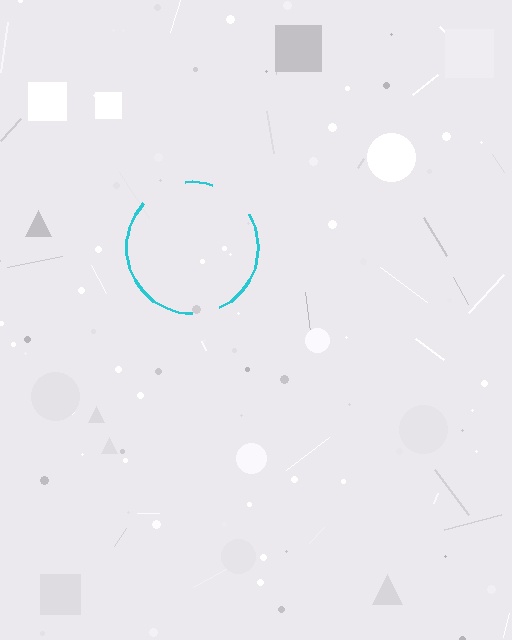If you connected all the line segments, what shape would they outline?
They would outline a circle.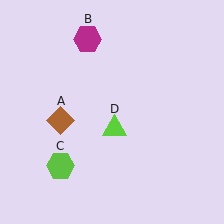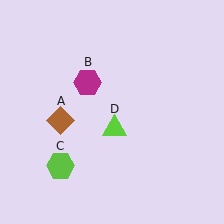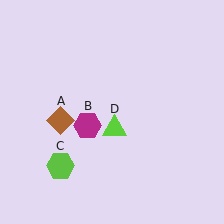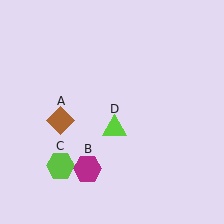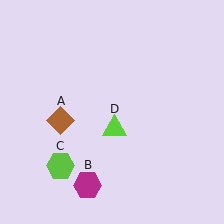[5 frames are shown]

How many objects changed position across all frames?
1 object changed position: magenta hexagon (object B).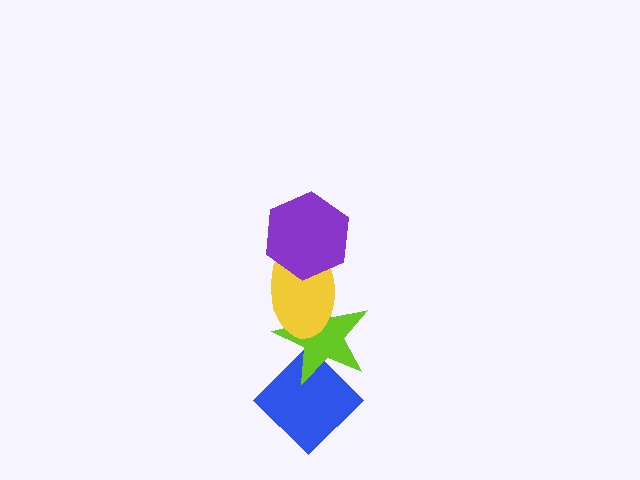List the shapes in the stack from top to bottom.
From top to bottom: the purple hexagon, the yellow ellipse, the lime star, the blue diamond.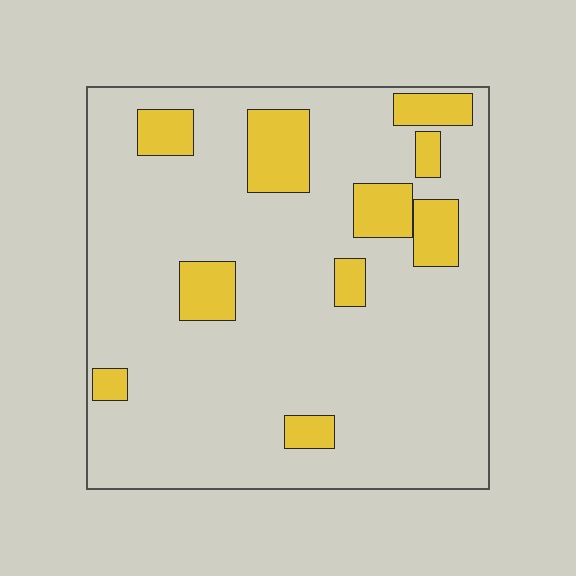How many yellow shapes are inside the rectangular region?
10.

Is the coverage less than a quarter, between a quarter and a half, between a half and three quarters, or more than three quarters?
Less than a quarter.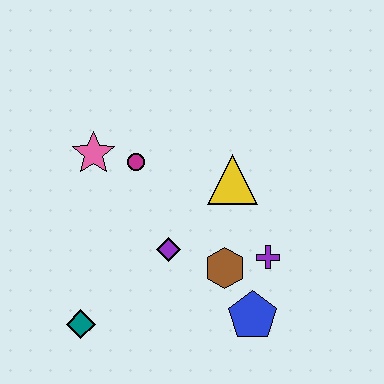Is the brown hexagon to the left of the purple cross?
Yes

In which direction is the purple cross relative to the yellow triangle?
The purple cross is below the yellow triangle.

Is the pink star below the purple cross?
No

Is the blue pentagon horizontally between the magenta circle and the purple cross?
Yes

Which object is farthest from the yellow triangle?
The teal diamond is farthest from the yellow triangle.